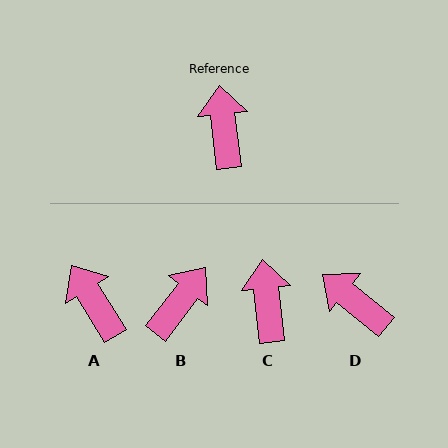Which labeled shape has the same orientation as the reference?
C.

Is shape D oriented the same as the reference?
No, it is off by about 44 degrees.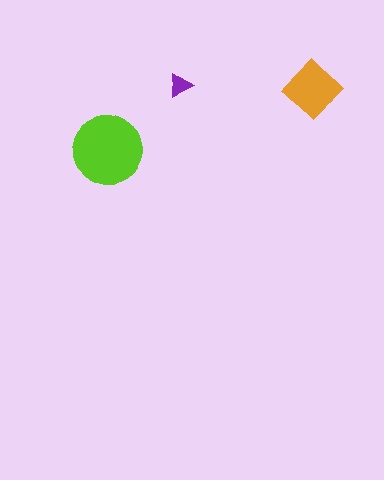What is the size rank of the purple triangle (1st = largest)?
3rd.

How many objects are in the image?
There are 3 objects in the image.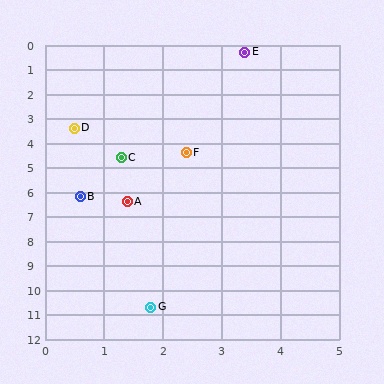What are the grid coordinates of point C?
Point C is at approximately (1.3, 4.6).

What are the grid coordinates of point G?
Point G is at approximately (1.8, 10.7).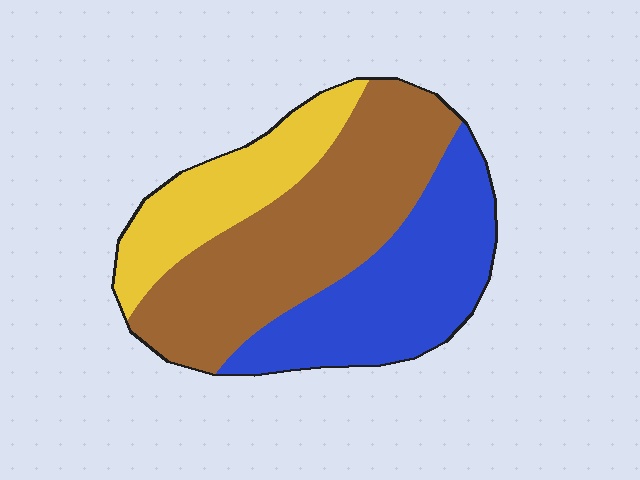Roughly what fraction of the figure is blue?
Blue takes up about one third (1/3) of the figure.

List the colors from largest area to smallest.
From largest to smallest: brown, blue, yellow.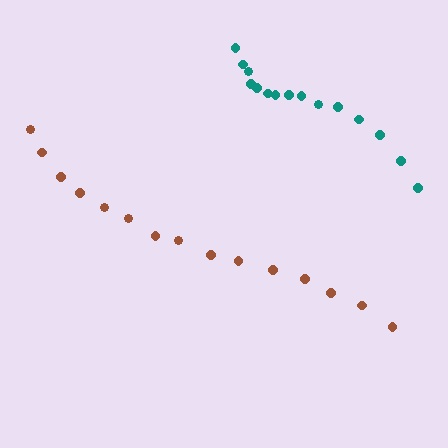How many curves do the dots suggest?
There are 2 distinct paths.